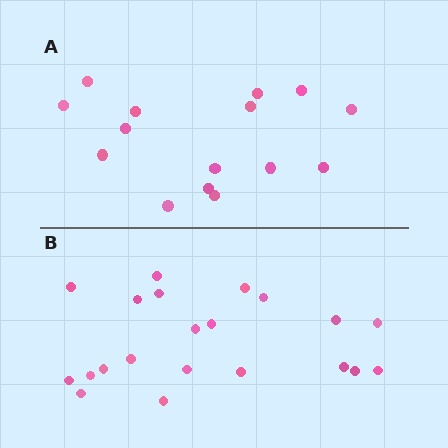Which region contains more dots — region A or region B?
Region B (the bottom region) has more dots.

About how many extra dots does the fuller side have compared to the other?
Region B has about 6 more dots than region A.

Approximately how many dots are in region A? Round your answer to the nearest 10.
About 20 dots. (The exact count is 15, which rounds to 20.)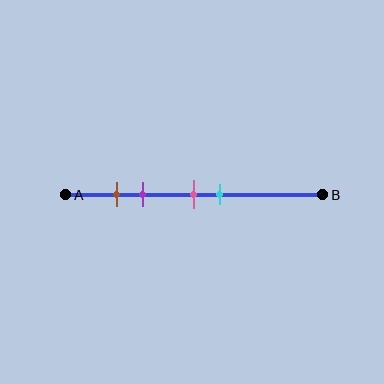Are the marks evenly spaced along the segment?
No, the marks are not evenly spaced.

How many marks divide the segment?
There are 4 marks dividing the segment.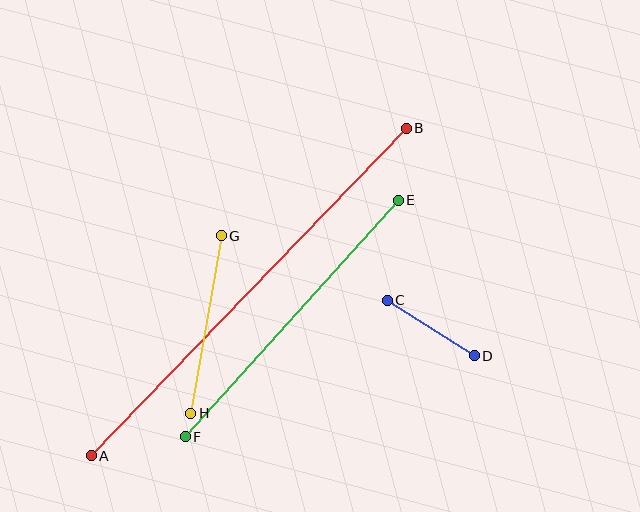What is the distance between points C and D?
The distance is approximately 104 pixels.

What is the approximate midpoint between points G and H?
The midpoint is at approximately (206, 324) pixels.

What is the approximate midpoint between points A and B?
The midpoint is at approximately (249, 292) pixels.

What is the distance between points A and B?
The distance is approximately 455 pixels.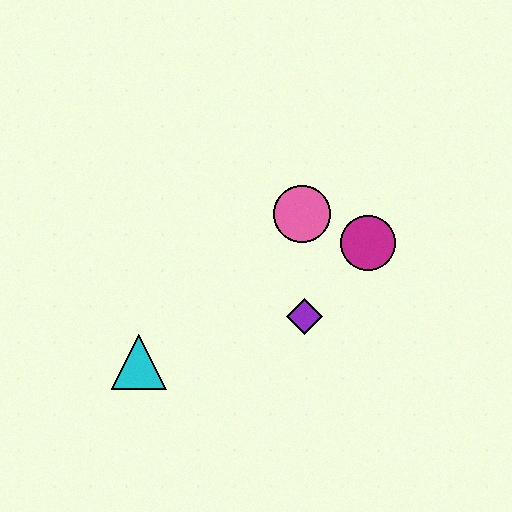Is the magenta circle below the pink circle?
Yes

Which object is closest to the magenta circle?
The pink circle is closest to the magenta circle.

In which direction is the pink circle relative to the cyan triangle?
The pink circle is to the right of the cyan triangle.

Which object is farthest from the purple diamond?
The cyan triangle is farthest from the purple diamond.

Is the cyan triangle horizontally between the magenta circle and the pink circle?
No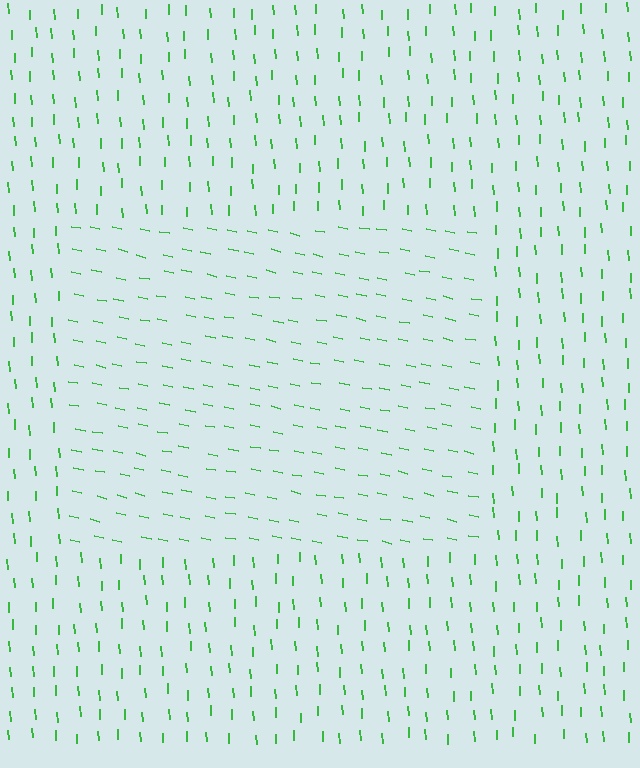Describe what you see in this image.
The image is filled with small green line segments. A rectangle region in the image has lines oriented differently from the surrounding lines, creating a visible texture boundary.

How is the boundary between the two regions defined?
The boundary is defined purely by a change in line orientation (approximately 75 degrees difference). All lines are the same color and thickness.